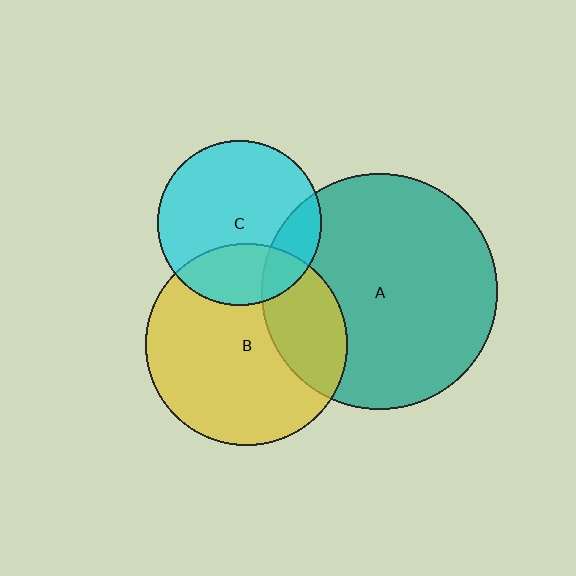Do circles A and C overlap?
Yes.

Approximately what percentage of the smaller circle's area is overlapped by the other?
Approximately 20%.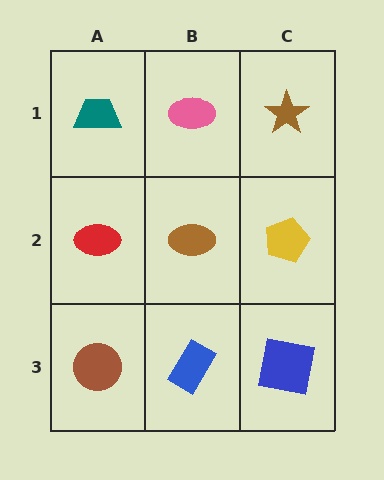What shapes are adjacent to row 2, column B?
A pink ellipse (row 1, column B), a blue rectangle (row 3, column B), a red ellipse (row 2, column A), a yellow pentagon (row 2, column C).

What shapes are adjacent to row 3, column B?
A brown ellipse (row 2, column B), a brown circle (row 3, column A), a blue square (row 3, column C).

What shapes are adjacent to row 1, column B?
A brown ellipse (row 2, column B), a teal trapezoid (row 1, column A), a brown star (row 1, column C).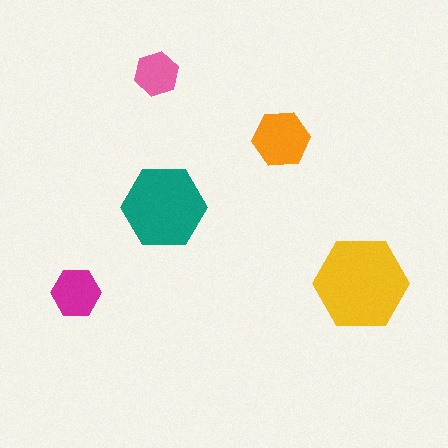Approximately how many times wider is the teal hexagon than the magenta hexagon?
About 1.5 times wider.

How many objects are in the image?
There are 5 objects in the image.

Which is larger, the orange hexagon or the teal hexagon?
The teal one.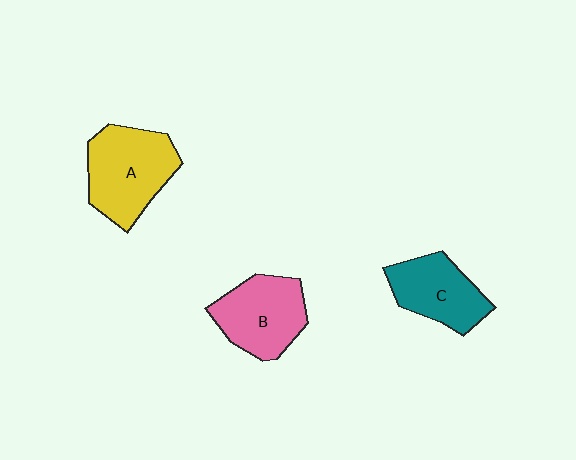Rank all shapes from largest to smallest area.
From largest to smallest: A (yellow), B (pink), C (teal).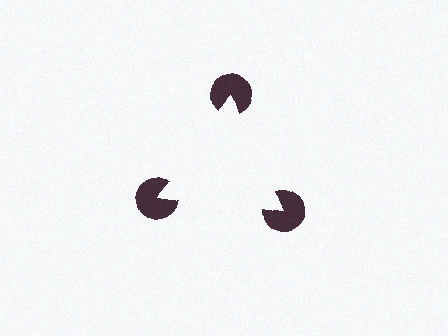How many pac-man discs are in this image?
There are 3 — one at each vertex of the illusory triangle.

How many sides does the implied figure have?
3 sides.